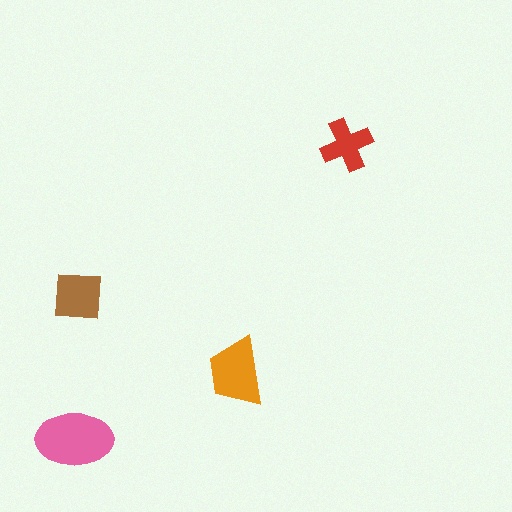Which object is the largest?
The pink ellipse.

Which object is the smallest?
The red cross.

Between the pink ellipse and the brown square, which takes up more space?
The pink ellipse.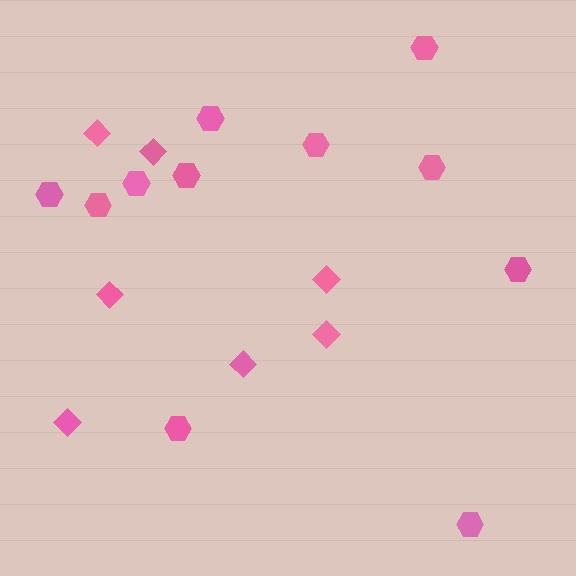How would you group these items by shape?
There are 2 groups: one group of hexagons (11) and one group of diamonds (7).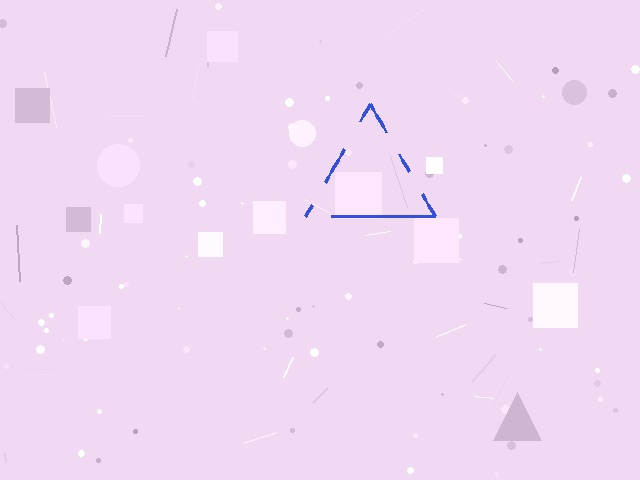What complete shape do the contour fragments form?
The contour fragments form a triangle.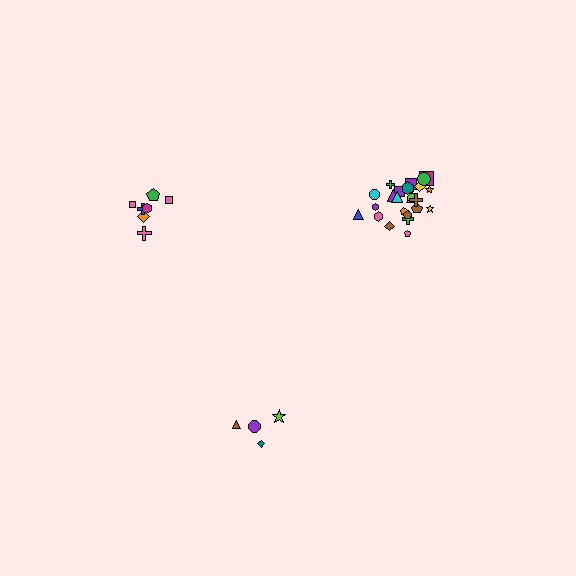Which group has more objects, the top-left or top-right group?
The top-right group.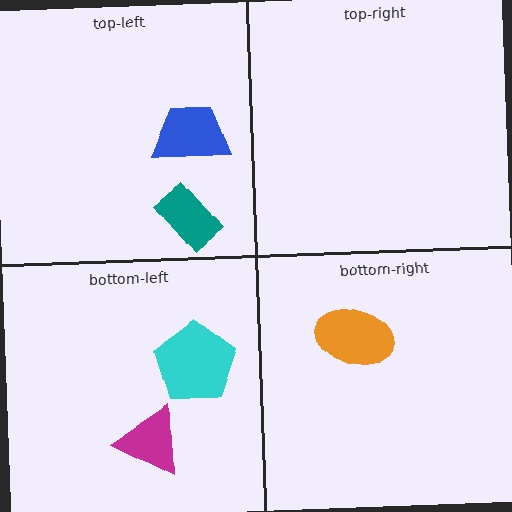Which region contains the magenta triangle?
The bottom-left region.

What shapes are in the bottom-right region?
The orange ellipse.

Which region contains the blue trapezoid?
The top-left region.